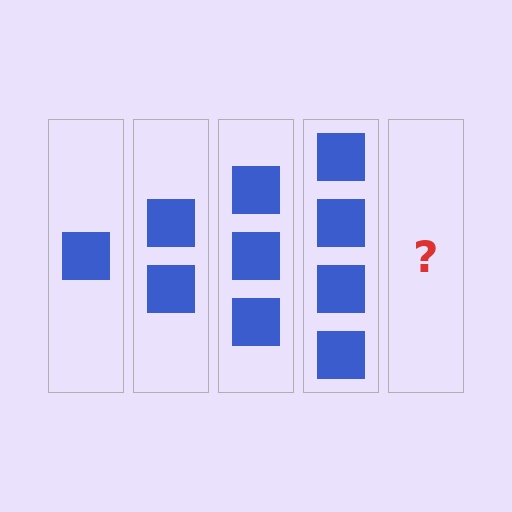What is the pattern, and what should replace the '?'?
The pattern is that each step adds one more square. The '?' should be 5 squares.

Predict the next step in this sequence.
The next step is 5 squares.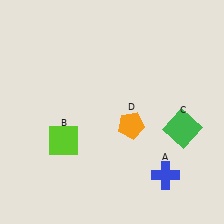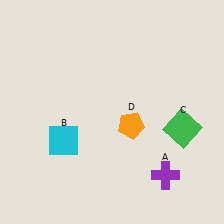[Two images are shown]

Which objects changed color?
A changed from blue to purple. B changed from lime to cyan.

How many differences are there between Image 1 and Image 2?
There are 2 differences between the two images.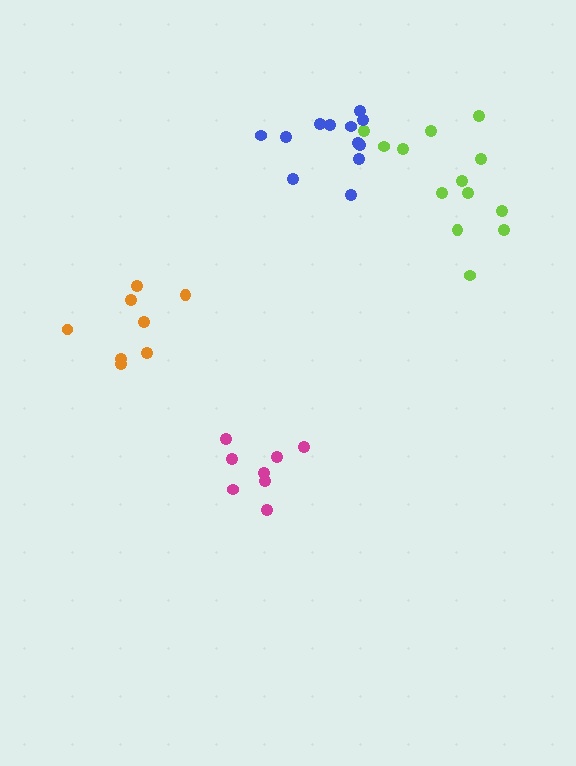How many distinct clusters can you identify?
There are 4 distinct clusters.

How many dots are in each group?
Group 1: 8 dots, Group 2: 8 dots, Group 3: 13 dots, Group 4: 12 dots (41 total).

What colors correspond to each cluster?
The clusters are colored: magenta, orange, lime, blue.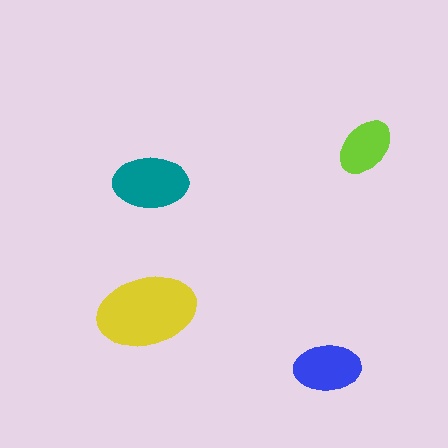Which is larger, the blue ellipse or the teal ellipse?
The teal one.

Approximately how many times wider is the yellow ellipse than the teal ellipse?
About 1.5 times wider.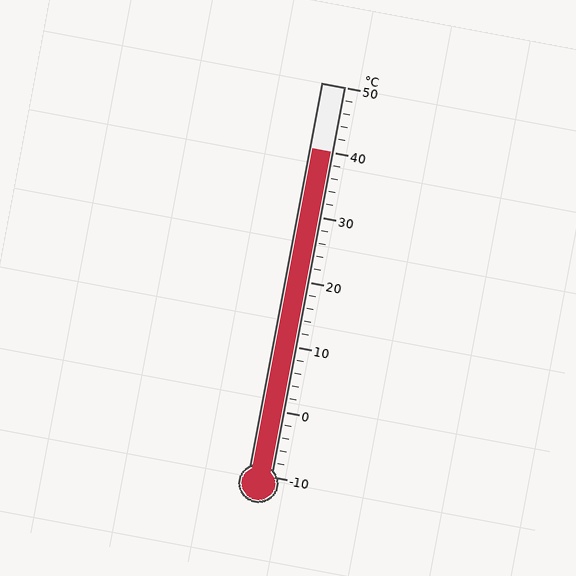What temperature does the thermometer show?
The thermometer shows approximately 40°C.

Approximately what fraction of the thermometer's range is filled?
The thermometer is filled to approximately 85% of its range.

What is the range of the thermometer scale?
The thermometer scale ranges from -10°C to 50°C.